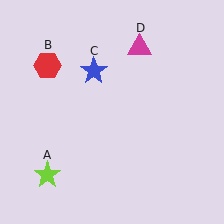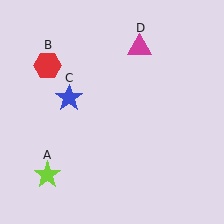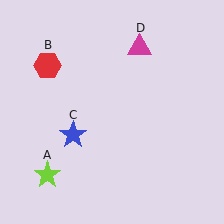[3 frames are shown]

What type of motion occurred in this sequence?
The blue star (object C) rotated counterclockwise around the center of the scene.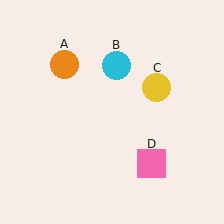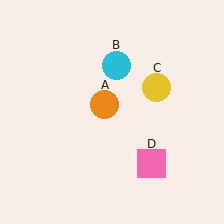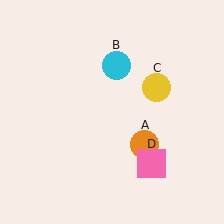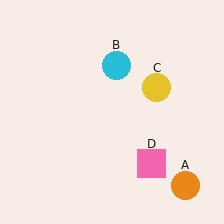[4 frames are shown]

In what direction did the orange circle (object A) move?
The orange circle (object A) moved down and to the right.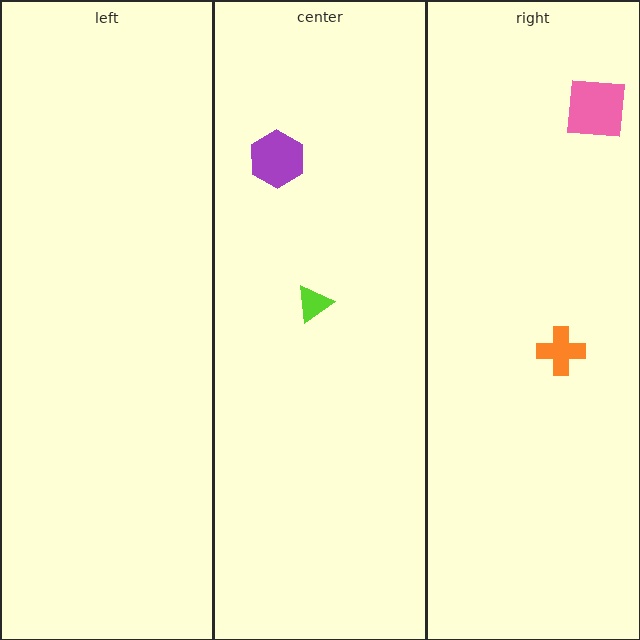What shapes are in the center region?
The purple hexagon, the lime triangle.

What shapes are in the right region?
The pink square, the orange cross.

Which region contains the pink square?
The right region.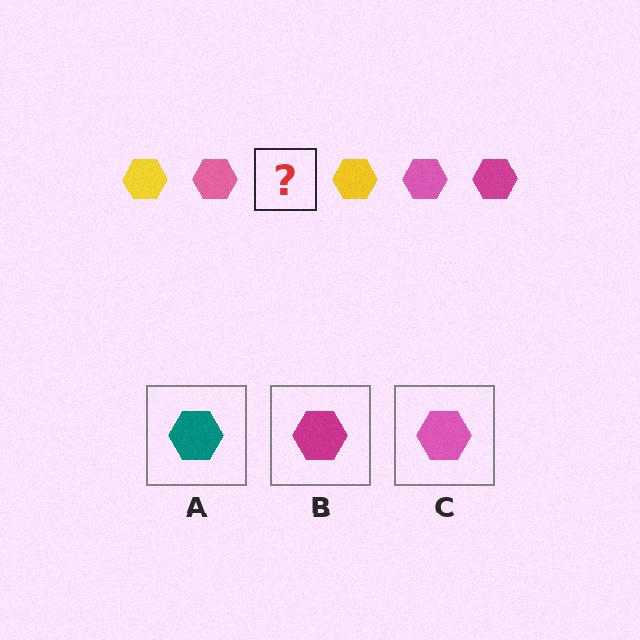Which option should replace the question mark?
Option B.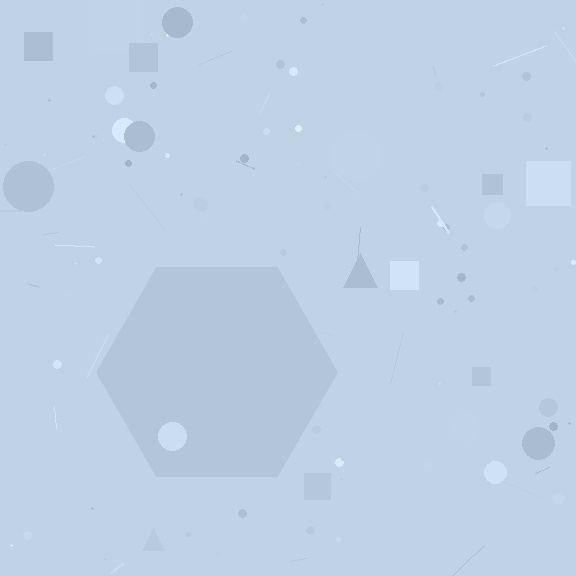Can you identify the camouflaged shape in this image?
The camouflaged shape is a hexagon.